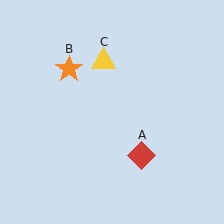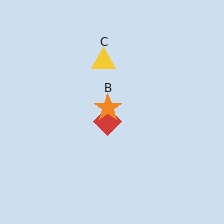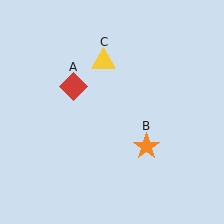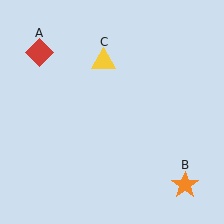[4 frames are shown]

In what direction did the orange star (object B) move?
The orange star (object B) moved down and to the right.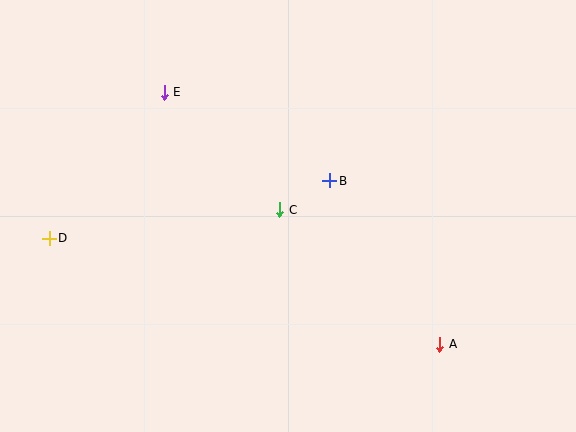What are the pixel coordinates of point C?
Point C is at (280, 210).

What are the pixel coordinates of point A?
Point A is at (440, 344).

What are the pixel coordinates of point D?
Point D is at (49, 238).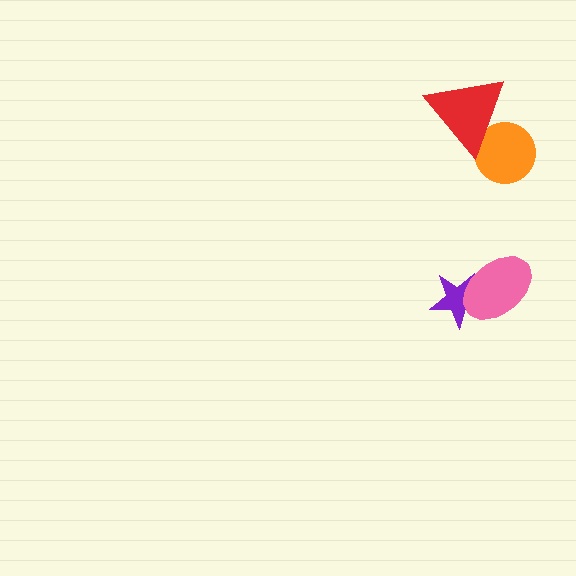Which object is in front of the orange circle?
The red triangle is in front of the orange circle.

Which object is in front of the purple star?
The pink ellipse is in front of the purple star.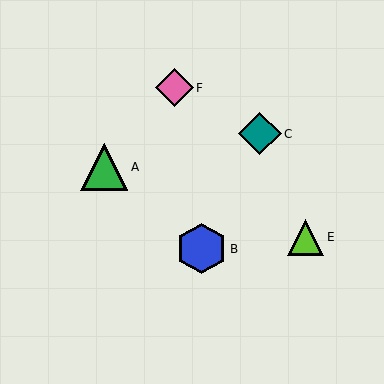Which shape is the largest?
The blue hexagon (labeled B) is the largest.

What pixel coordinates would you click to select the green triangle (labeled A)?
Click at (104, 167) to select the green triangle A.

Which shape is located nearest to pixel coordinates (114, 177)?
The green triangle (labeled A) at (104, 167) is nearest to that location.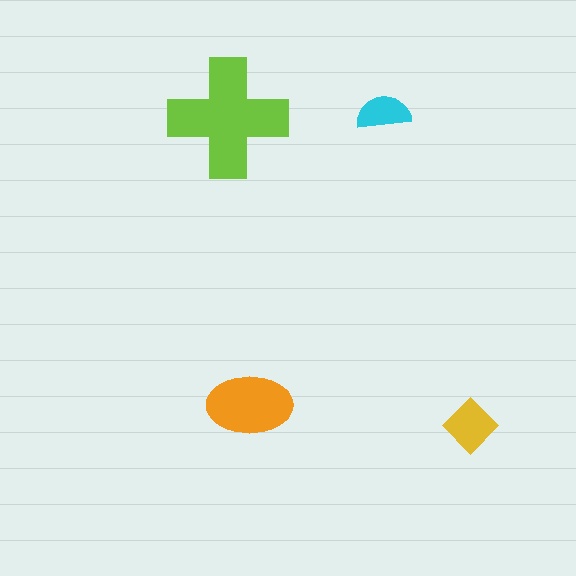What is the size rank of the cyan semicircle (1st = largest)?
4th.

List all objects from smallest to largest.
The cyan semicircle, the yellow diamond, the orange ellipse, the lime cross.